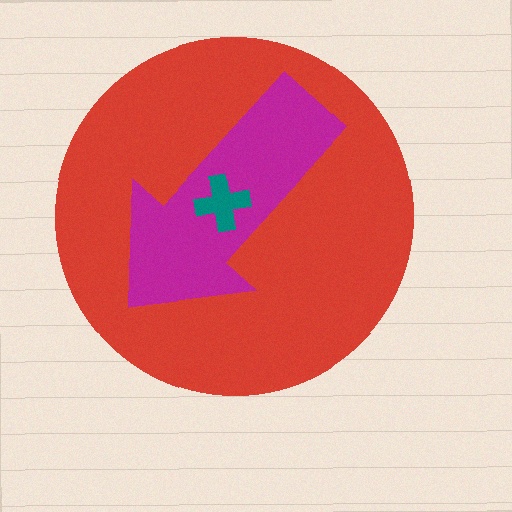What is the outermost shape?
The red circle.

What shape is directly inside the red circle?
The magenta arrow.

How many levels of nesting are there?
3.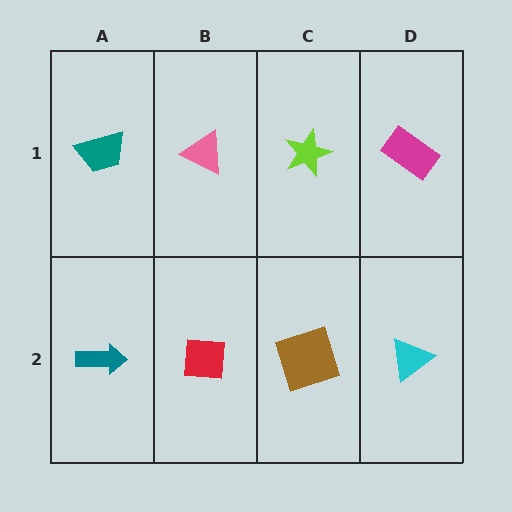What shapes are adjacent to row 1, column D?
A cyan triangle (row 2, column D), a lime star (row 1, column C).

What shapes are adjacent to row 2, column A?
A teal trapezoid (row 1, column A), a red square (row 2, column B).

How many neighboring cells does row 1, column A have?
2.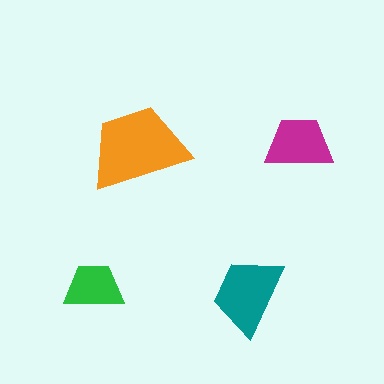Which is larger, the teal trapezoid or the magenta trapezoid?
The teal one.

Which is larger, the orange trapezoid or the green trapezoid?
The orange one.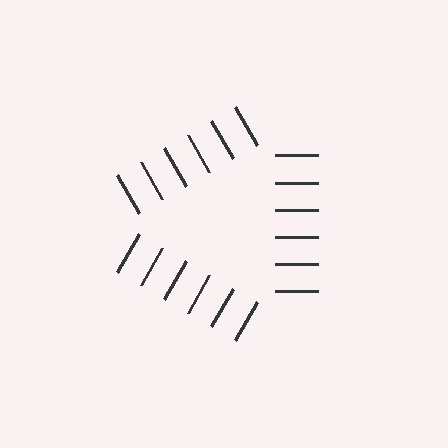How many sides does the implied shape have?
3 sides — the line-ends trace a triangle.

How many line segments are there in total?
18 — 6 along each of the 3 edges.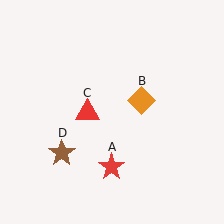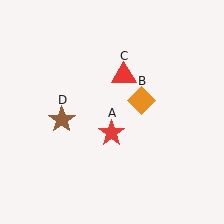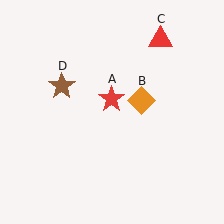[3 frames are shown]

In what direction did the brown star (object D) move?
The brown star (object D) moved up.